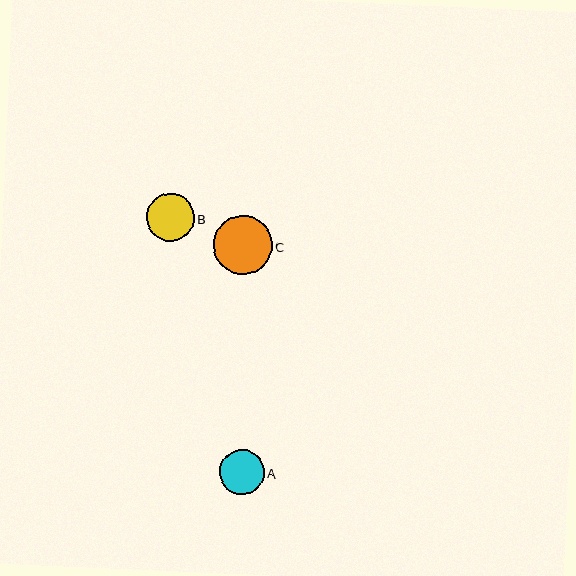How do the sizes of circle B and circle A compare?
Circle B and circle A are approximately the same size.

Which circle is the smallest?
Circle A is the smallest with a size of approximately 45 pixels.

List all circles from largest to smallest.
From largest to smallest: C, B, A.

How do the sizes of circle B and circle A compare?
Circle B and circle A are approximately the same size.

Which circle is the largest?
Circle C is the largest with a size of approximately 59 pixels.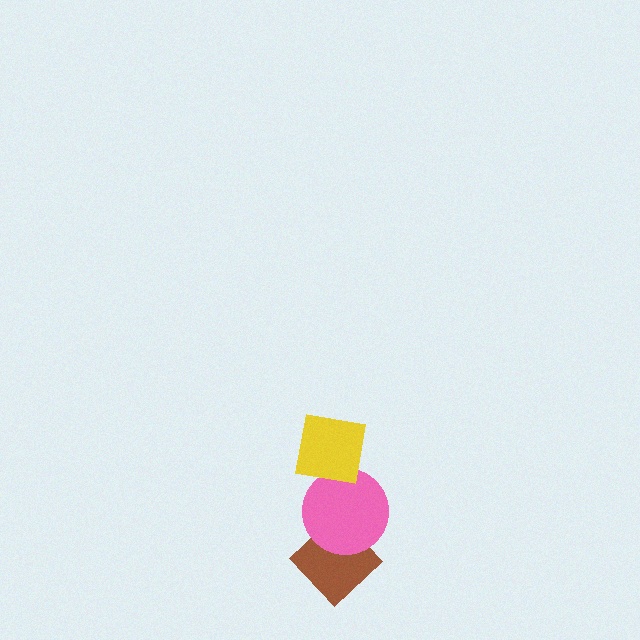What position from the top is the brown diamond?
The brown diamond is 3rd from the top.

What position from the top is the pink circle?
The pink circle is 2nd from the top.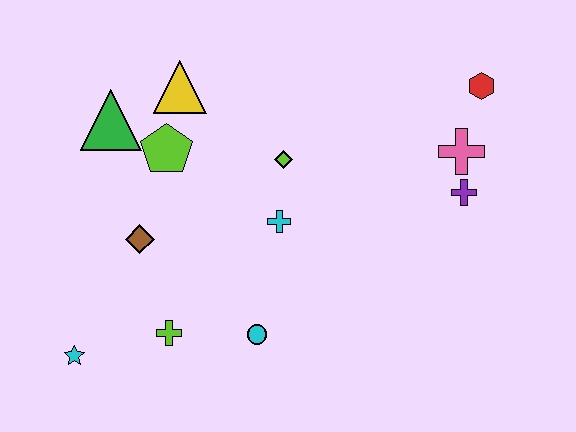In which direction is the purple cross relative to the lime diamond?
The purple cross is to the right of the lime diamond.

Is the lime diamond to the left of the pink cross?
Yes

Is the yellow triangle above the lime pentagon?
Yes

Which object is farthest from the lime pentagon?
The red hexagon is farthest from the lime pentagon.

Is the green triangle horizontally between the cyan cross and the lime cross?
No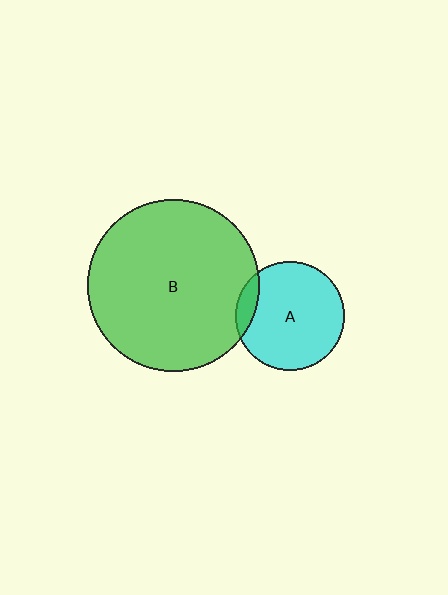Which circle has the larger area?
Circle B (green).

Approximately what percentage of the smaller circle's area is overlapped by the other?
Approximately 10%.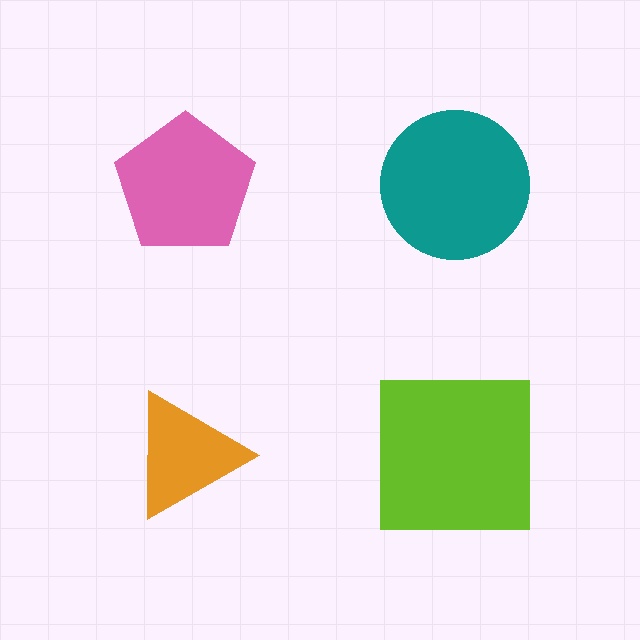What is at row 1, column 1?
A pink pentagon.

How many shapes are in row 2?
2 shapes.